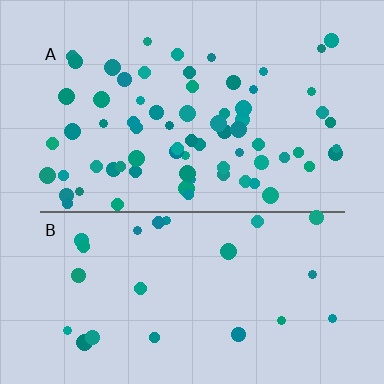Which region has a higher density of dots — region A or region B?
A (the top).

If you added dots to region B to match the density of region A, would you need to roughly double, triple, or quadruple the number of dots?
Approximately triple.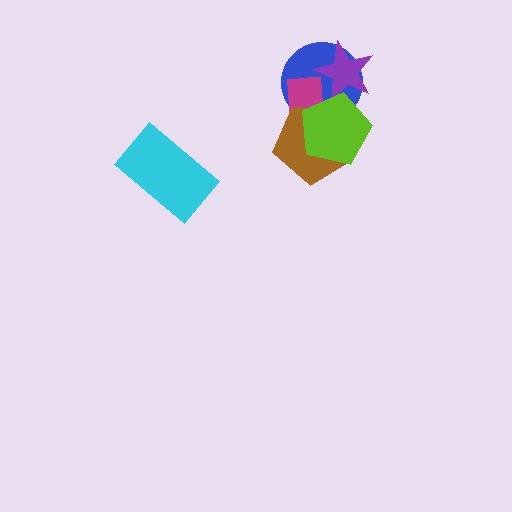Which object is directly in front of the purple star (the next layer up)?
The magenta rectangle is directly in front of the purple star.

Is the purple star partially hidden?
Yes, it is partially covered by another shape.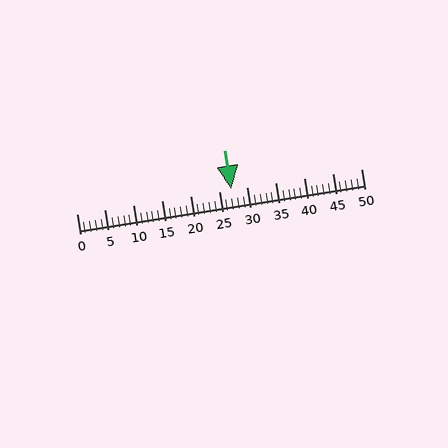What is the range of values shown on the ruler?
The ruler shows values from 0 to 50.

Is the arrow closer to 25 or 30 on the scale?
The arrow is closer to 25.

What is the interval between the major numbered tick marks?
The major tick marks are spaced 5 units apart.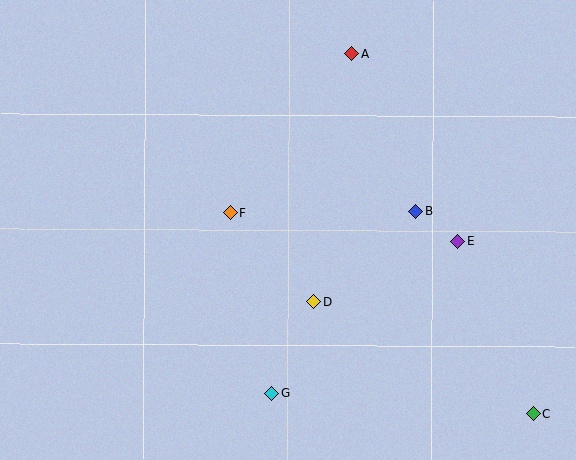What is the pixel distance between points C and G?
The distance between C and G is 262 pixels.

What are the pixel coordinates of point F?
Point F is at (230, 213).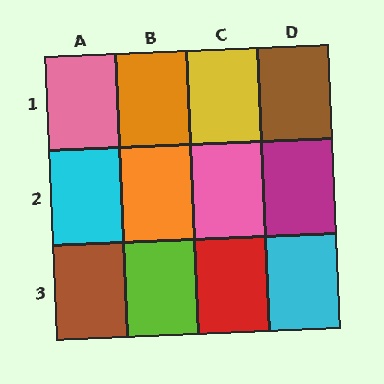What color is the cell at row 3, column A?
Brown.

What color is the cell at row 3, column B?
Lime.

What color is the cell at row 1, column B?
Orange.